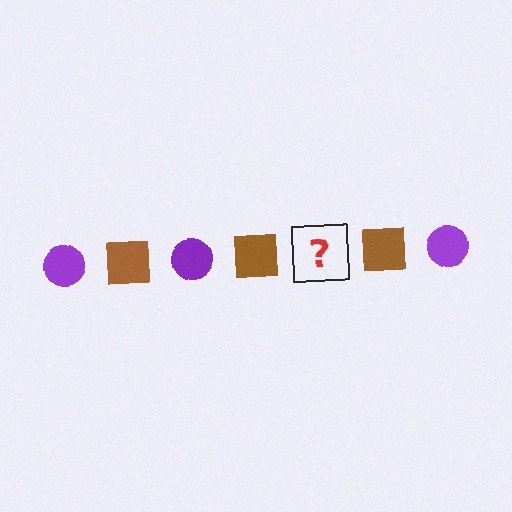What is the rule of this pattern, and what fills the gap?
The rule is that the pattern alternates between purple circle and brown square. The gap should be filled with a purple circle.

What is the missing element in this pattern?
The missing element is a purple circle.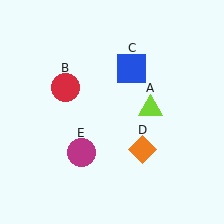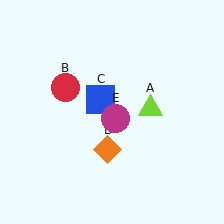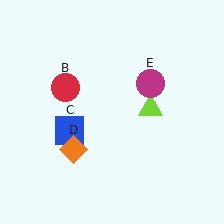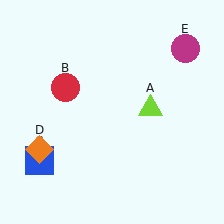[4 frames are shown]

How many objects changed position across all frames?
3 objects changed position: blue square (object C), orange diamond (object D), magenta circle (object E).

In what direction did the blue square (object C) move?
The blue square (object C) moved down and to the left.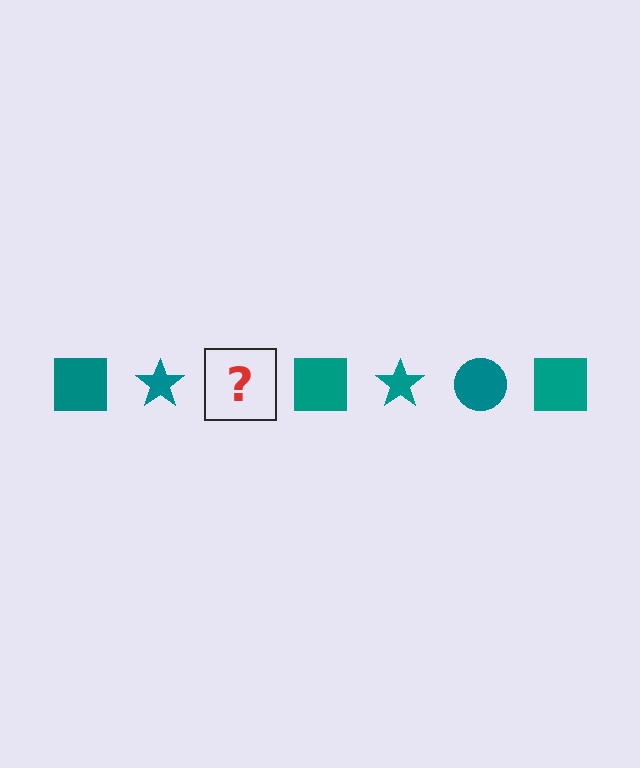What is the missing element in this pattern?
The missing element is a teal circle.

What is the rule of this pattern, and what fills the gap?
The rule is that the pattern cycles through square, star, circle shapes in teal. The gap should be filled with a teal circle.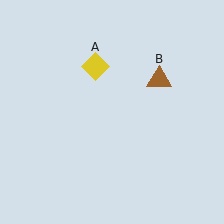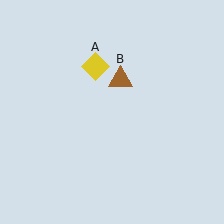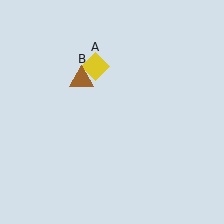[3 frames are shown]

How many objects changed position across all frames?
1 object changed position: brown triangle (object B).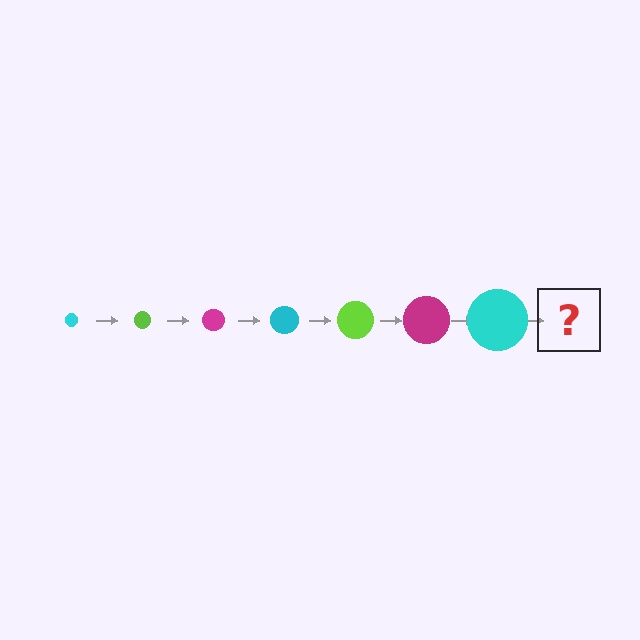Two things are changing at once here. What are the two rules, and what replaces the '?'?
The two rules are that the circle grows larger each step and the color cycles through cyan, lime, and magenta. The '?' should be a lime circle, larger than the previous one.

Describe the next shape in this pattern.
It should be a lime circle, larger than the previous one.